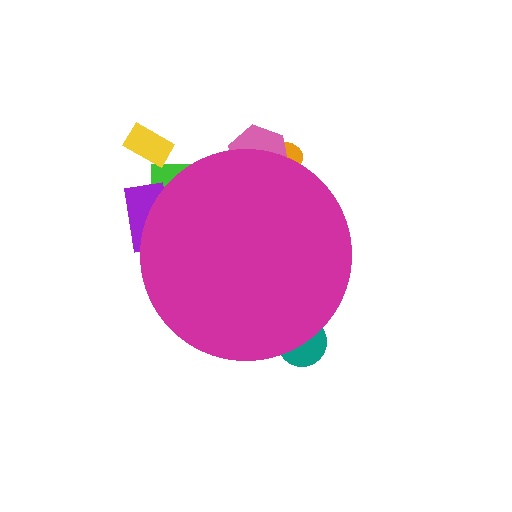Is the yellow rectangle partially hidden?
No, the yellow rectangle is fully visible.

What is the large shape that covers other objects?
A magenta circle.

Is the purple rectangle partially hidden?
Yes, the purple rectangle is partially hidden behind the magenta circle.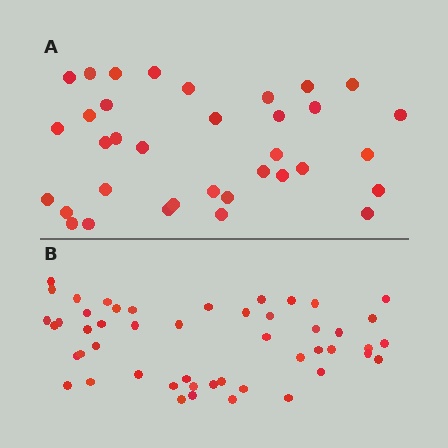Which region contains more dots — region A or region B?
Region B (the bottom region) has more dots.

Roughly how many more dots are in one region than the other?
Region B has approximately 15 more dots than region A.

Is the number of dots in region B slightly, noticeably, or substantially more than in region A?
Region B has noticeably more, but not dramatically so. The ratio is roughly 1.4 to 1.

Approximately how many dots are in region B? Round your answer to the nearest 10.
About 50 dots. (The exact count is 49, which rounds to 50.)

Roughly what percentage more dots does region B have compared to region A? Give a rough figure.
About 40% more.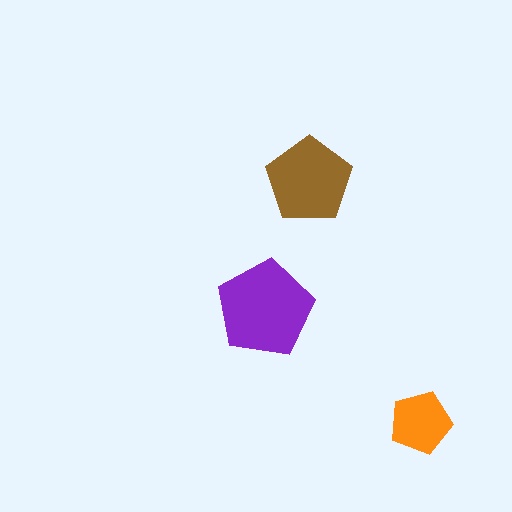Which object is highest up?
The brown pentagon is topmost.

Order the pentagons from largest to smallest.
the purple one, the brown one, the orange one.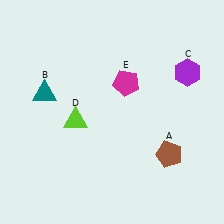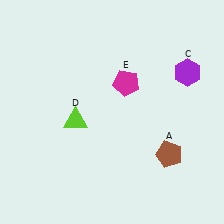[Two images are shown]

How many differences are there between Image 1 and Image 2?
There is 1 difference between the two images.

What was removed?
The teal triangle (B) was removed in Image 2.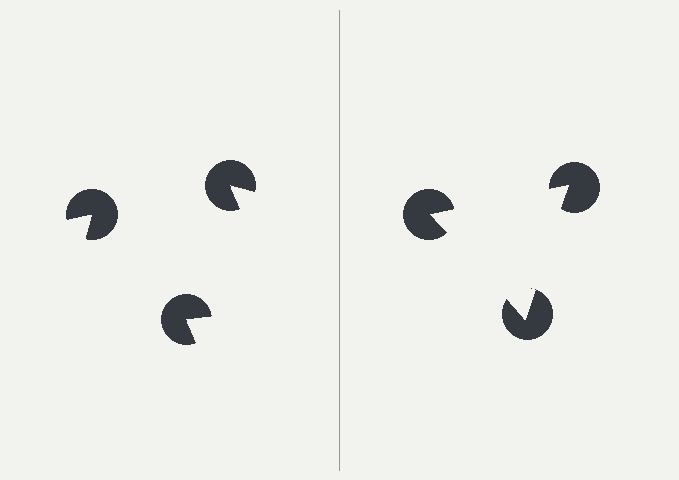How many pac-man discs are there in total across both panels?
6 — 3 on each side.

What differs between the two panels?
The pac-man discs are positioned identically on both sides; only the wedge orientations differ. On the right they align to a triangle; on the left they are misaligned.